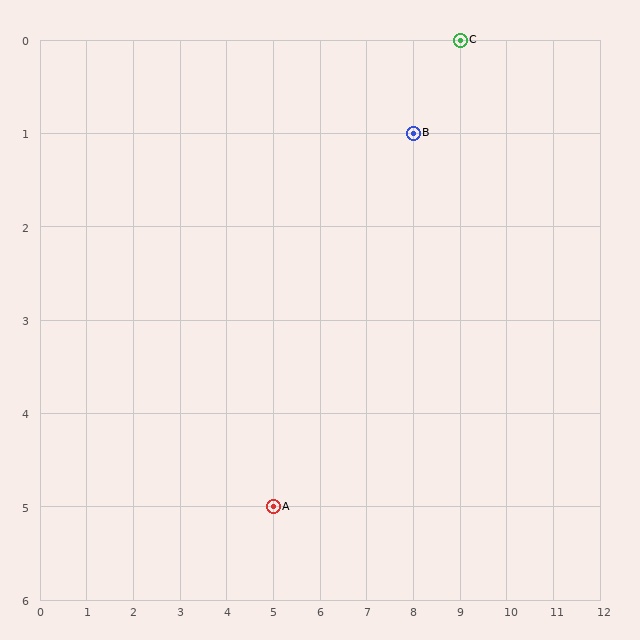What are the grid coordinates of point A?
Point A is at grid coordinates (5, 5).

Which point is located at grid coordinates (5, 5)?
Point A is at (5, 5).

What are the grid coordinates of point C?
Point C is at grid coordinates (9, 0).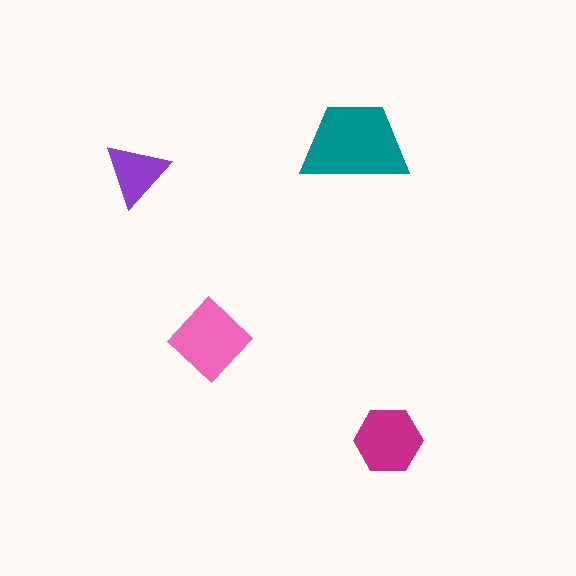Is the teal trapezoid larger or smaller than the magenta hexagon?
Larger.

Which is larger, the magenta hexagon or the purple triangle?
The magenta hexagon.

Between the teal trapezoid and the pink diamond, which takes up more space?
The teal trapezoid.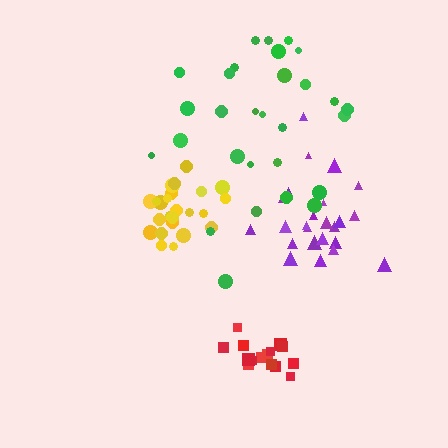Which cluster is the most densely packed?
Yellow.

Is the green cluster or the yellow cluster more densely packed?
Yellow.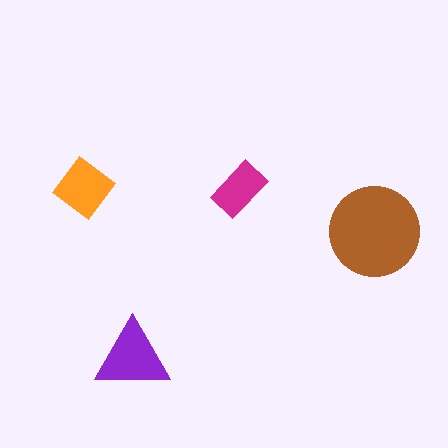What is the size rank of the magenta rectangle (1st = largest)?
4th.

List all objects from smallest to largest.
The magenta rectangle, the orange diamond, the purple triangle, the brown circle.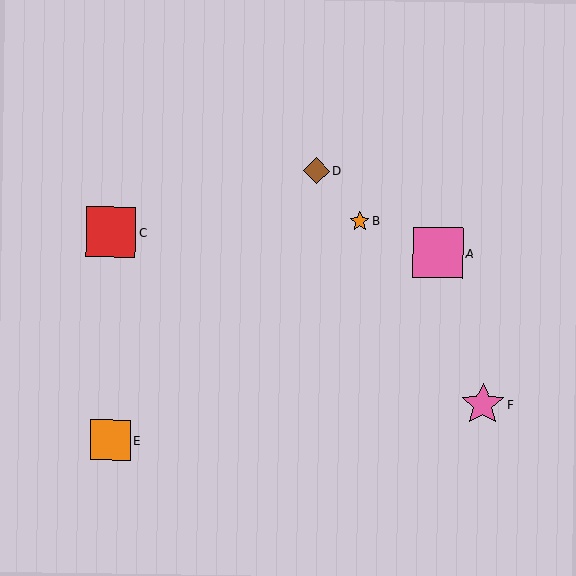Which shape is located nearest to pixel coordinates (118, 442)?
The orange square (labeled E) at (110, 440) is nearest to that location.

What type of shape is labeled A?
Shape A is a pink square.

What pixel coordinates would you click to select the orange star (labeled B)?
Click at (360, 221) to select the orange star B.